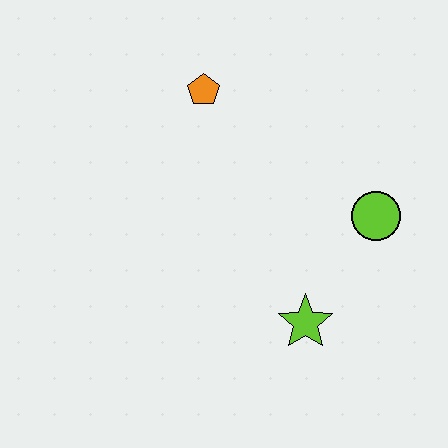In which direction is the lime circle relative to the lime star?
The lime circle is above the lime star.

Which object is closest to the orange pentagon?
The lime circle is closest to the orange pentagon.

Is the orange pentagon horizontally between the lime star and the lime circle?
No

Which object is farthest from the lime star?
The orange pentagon is farthest from the lime star.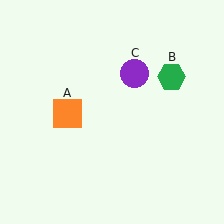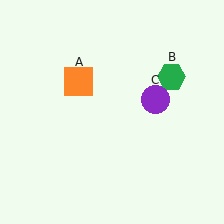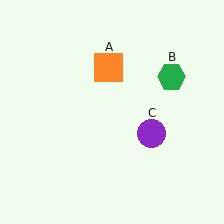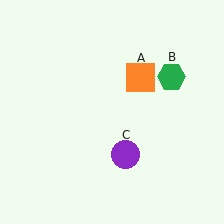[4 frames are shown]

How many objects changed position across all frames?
2 objects changed position: orange square (object A), purple circle (object C).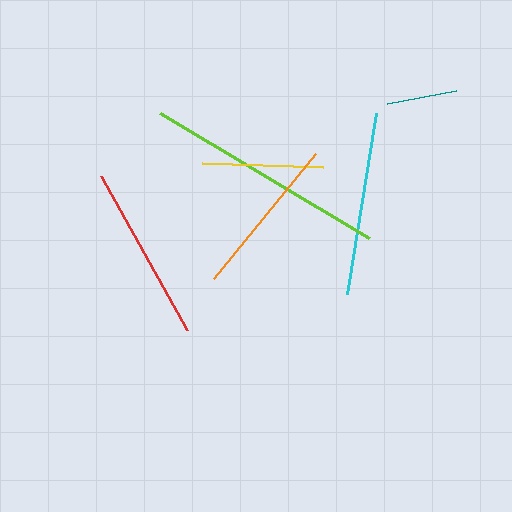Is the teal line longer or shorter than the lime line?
The lime line is longer than the teal line.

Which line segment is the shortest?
The teal line is the shortest at approximately 70 pixels.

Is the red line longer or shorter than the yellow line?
The red line is longer than the yellow line.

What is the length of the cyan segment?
The cyan segment is approximately 183 pixels long.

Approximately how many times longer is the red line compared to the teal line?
The red line is approximately 2.5 times the length of the teal line.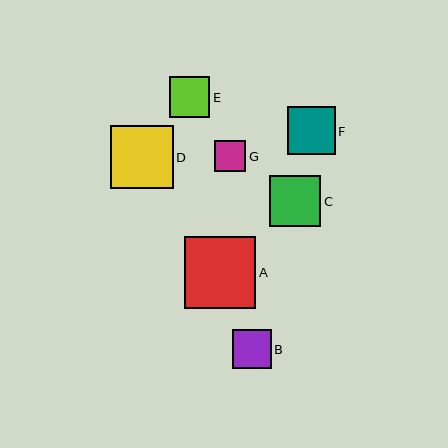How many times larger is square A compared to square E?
Square A is approximately 1.8 times the size of square E.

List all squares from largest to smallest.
From largest to smallest: A, D, C, F, E, B, G.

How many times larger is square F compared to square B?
Square F is approximately 1.2 times the size of square B.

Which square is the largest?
Square A is the largest with a size of approximately 72 pixels.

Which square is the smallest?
Square G is the smallest with a size of approximately 31 pixels.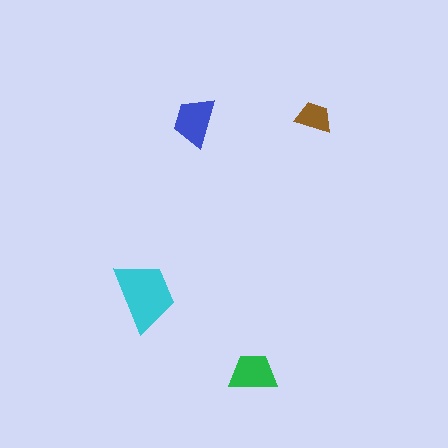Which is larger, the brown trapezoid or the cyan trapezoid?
The cyan one.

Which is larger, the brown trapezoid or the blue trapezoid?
The blue one.